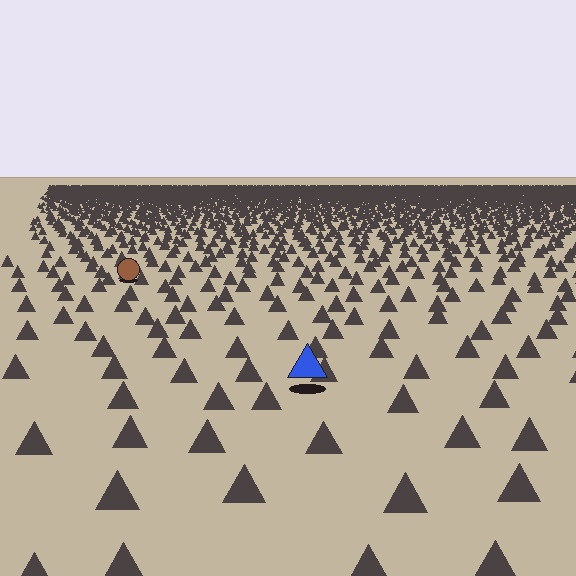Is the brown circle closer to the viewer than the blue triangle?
No. The blue triangle is closer — you can tell from the texture gradient: the ground texture is coarser near it.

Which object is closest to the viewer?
The blue triangle is closest. The texture marks near it are larger and more spread out.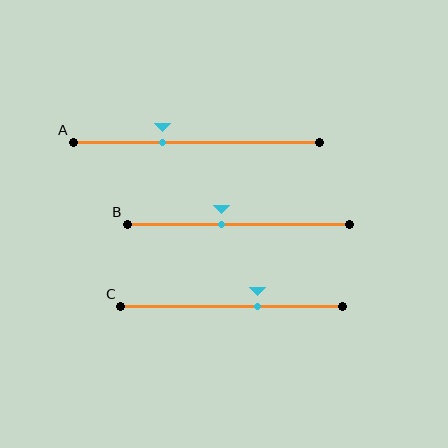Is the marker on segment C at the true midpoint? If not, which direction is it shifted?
No, the marker on segment C is shifted to the right by about 12% of the segment length.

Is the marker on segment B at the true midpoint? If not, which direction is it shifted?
No, the marker on segment B is shifted to the left by about 8% of the segment length.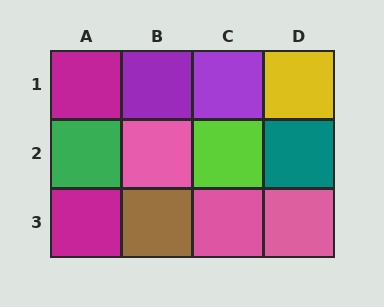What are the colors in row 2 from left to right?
Green, pink, lime, teal.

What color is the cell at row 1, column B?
Purple.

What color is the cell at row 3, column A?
Magenta.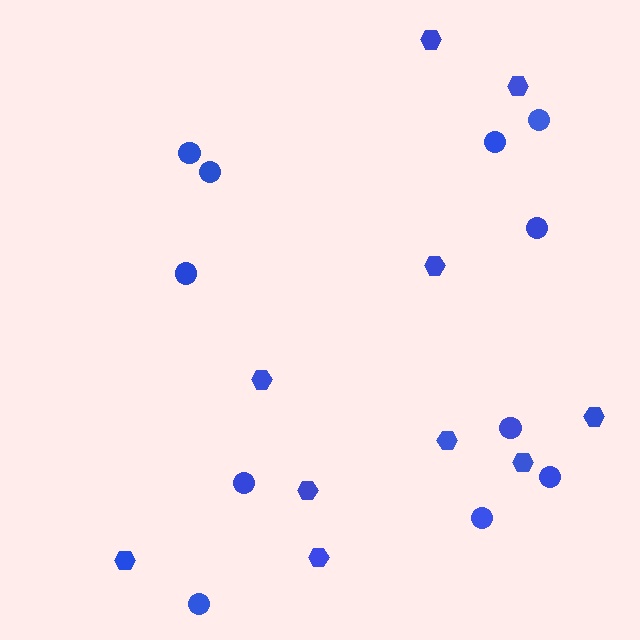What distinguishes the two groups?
There are 2 groups: one group of circles (11) and one group of hexagons (10).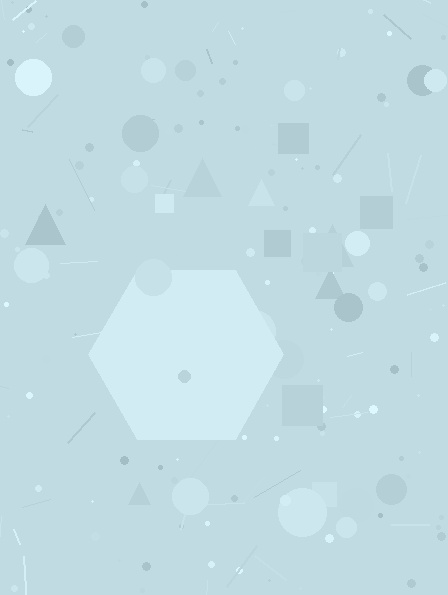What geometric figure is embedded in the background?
A hexagon is embedded in the background.